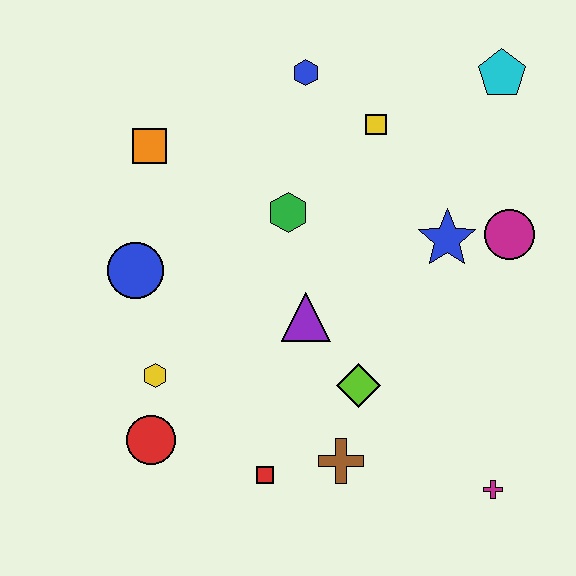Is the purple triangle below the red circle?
No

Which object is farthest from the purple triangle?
The cyan pentagon is farthest from the purple triangle.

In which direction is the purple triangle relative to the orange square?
The purple triangle is below the orange square.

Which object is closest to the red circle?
The yellow hexagon is closest to the red circle.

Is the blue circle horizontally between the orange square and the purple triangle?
No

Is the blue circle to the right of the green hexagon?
No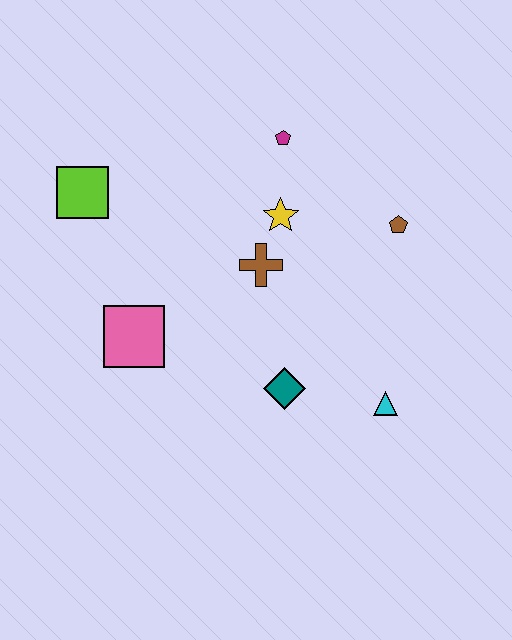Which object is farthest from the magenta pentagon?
The cyan triangle is farthest from the magenta pentagon.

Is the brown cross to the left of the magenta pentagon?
Yes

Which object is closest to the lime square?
The pink square is closest to the lime square.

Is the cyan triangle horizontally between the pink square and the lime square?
No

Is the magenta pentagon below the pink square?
No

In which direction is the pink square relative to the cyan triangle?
The pink square is to the left of the cyan triangle.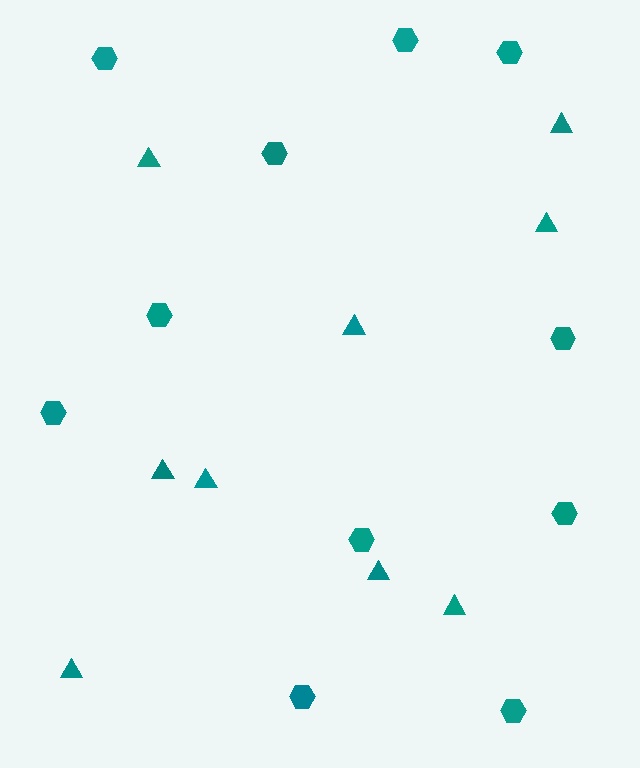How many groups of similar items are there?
There are 2 groups: one group of hexagons (11) and one group of triangles (9).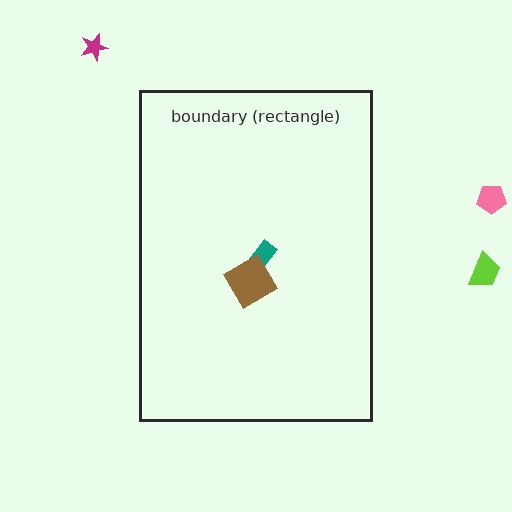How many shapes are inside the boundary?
2 inside, 3 outside.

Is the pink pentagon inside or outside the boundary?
Outside.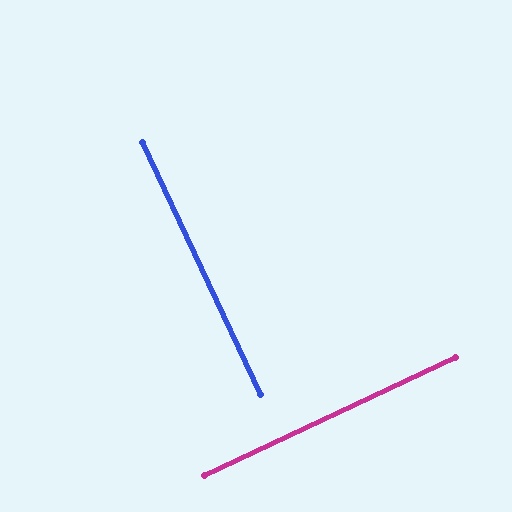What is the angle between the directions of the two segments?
Approximately 90 degrees.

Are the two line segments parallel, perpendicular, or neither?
Perpendicular — they meet at approximately 90°.